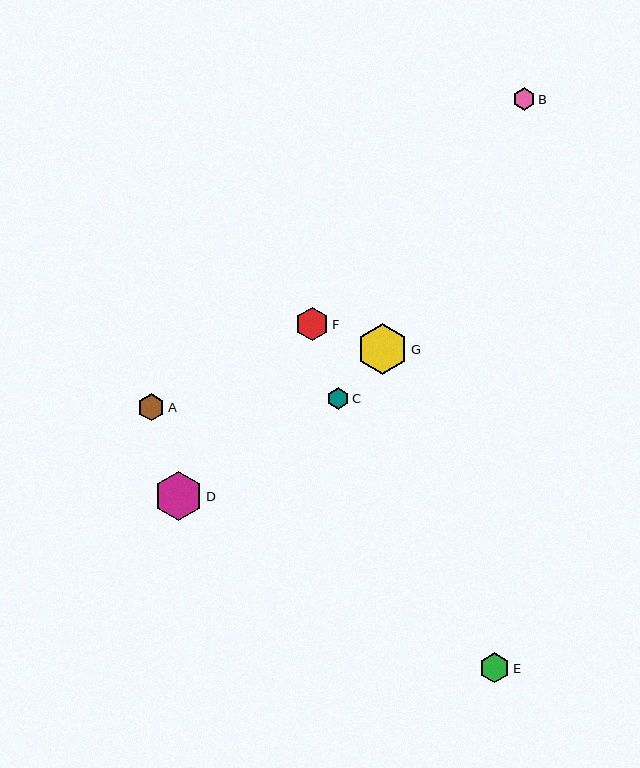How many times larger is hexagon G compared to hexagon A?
Hexagon G is approximately 1.9 times the size of hexagon A.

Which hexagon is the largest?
Hexagon G is the largest with a size of approximately 51 pixels.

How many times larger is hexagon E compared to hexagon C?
Hexagon E is approximately 1.4 times the size of hexagon C.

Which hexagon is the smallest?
Hexagon C is the smallest with a size of approximately 22 pixels.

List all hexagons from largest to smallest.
From largest to smallest: G, D, F, E, A, B, C.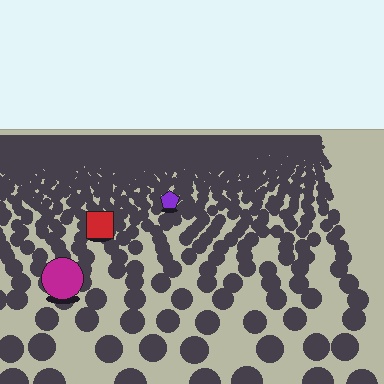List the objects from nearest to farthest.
From nearest to farthest: the magenta circle, the red square, the purple pentagon.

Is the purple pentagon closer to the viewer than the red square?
No. The red square is closer — you can tell from the texture gradient: the ground texture is coarser near it.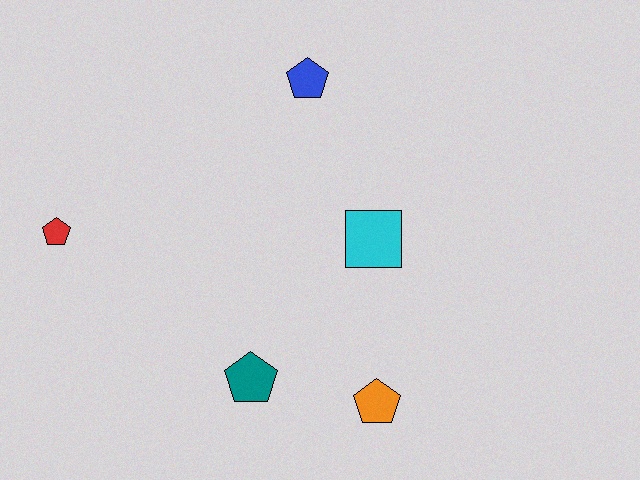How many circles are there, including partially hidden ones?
There are no circles.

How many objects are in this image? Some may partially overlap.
There are 5 objects.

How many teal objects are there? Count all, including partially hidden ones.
There is 1 teal object.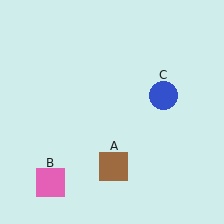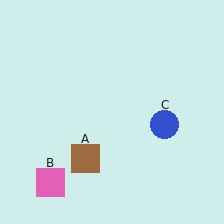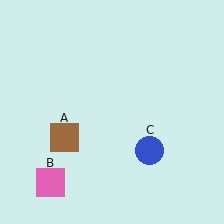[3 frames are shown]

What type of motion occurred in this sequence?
The brown square (object A), blue circle (object C) rotated clockwise around the center of the scene.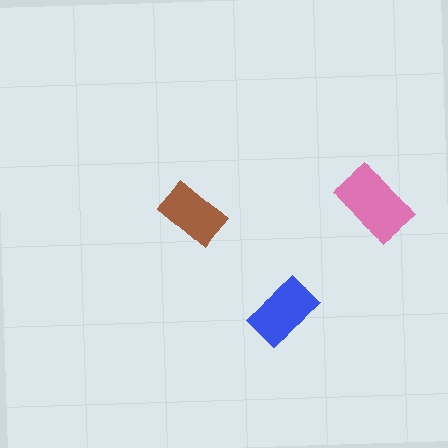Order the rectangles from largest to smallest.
the pink one, the blue one, the brown one.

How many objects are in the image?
There are 3 objects in the image.